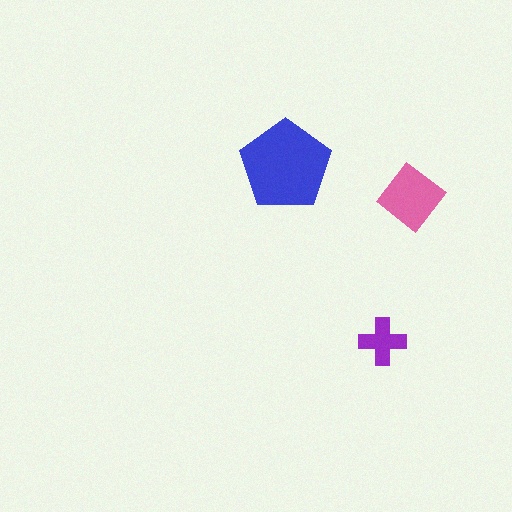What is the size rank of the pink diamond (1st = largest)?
2nd.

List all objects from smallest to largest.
The purple cross, the pink diamond, the blue pentagon.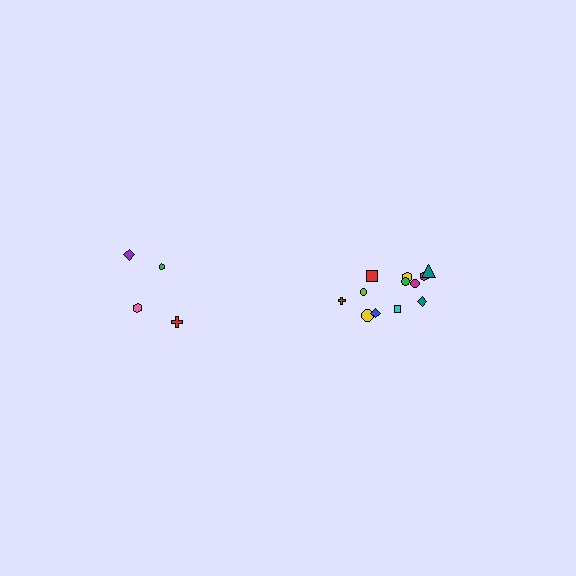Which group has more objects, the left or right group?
The right group.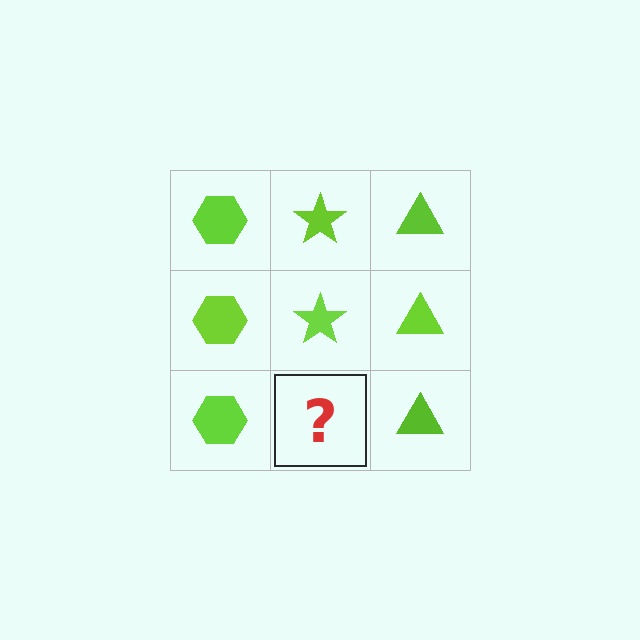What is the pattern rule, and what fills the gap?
The rule is that each column has a consistent shape. The gap should be filled with a lime star.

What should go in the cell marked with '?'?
The missing cell should contain a lime star.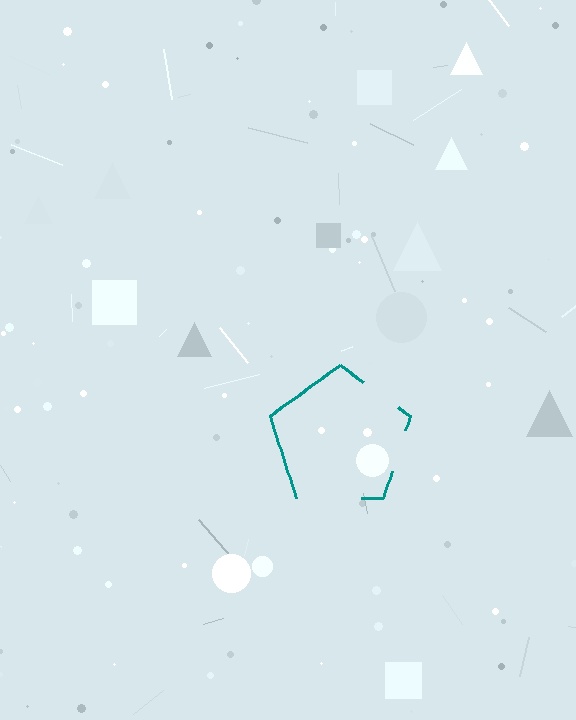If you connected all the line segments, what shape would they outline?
They would outline a pentagon.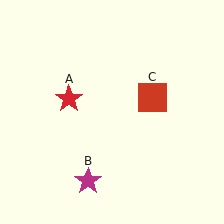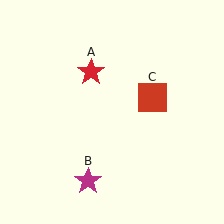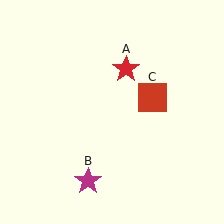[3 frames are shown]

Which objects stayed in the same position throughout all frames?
Magenta star (object B) and red square (object C) remained stationary.